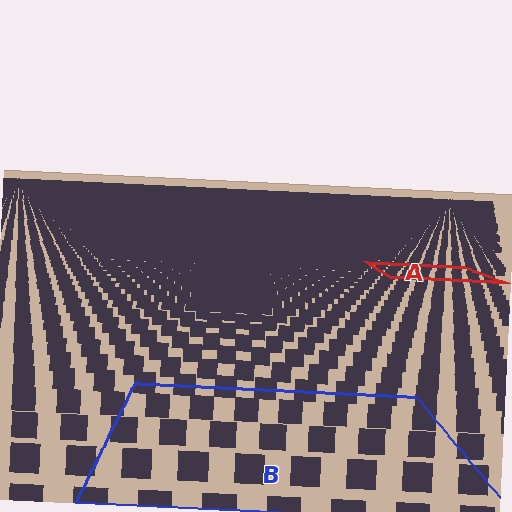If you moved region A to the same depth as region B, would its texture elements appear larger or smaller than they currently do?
They would appear larger. At a closer depth, the same texture elements are projected at a bigger on-screen size.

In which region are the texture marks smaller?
The texture marks are smaller in region A, because it is farther away.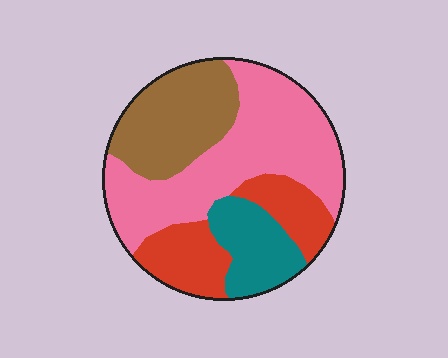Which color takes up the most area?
Pink, at roughly 40%.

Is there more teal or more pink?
Pink.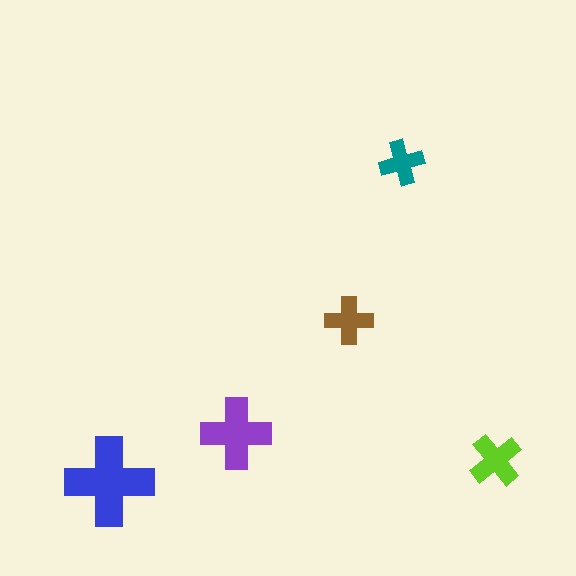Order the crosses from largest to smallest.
the blue one, the purple one, the lime one, the brown one, the teal one.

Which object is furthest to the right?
The lime cross is rightmost.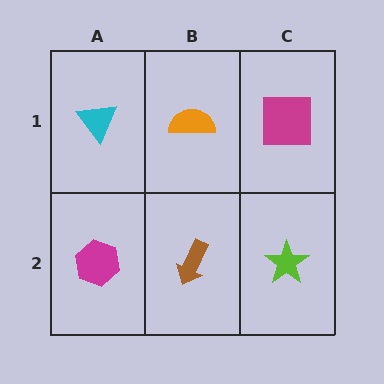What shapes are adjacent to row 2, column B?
An orange semicircle (row 1, column B), a magenta hexagon (row 2, column A), a lime star (row 2, column C).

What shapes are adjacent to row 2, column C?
A magenta square (row 1, column C), a brown arrow (row 2, column B).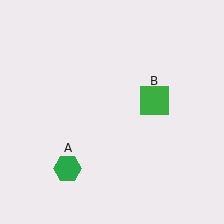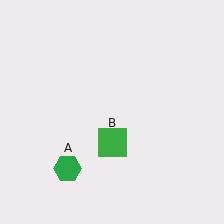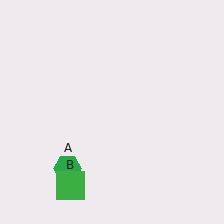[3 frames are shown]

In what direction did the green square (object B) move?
The green square (object B) moved down and to the left.